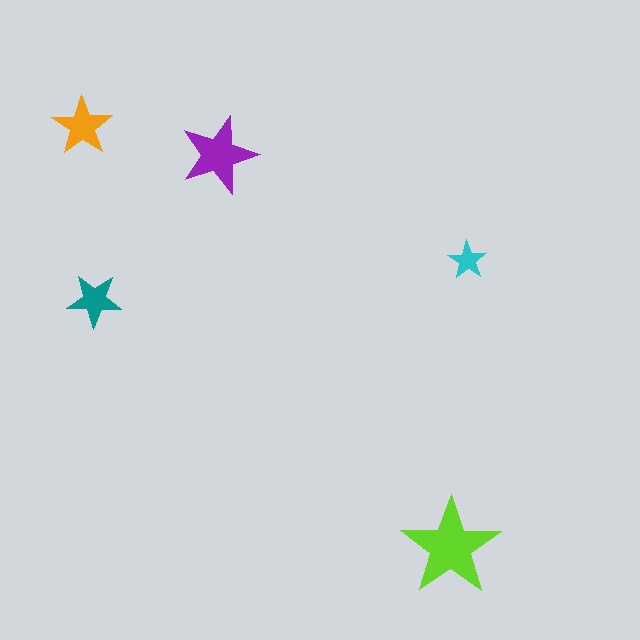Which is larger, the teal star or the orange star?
The orange one.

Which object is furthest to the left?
The orange star is leftmost.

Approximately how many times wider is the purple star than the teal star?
About 1.5 times wider.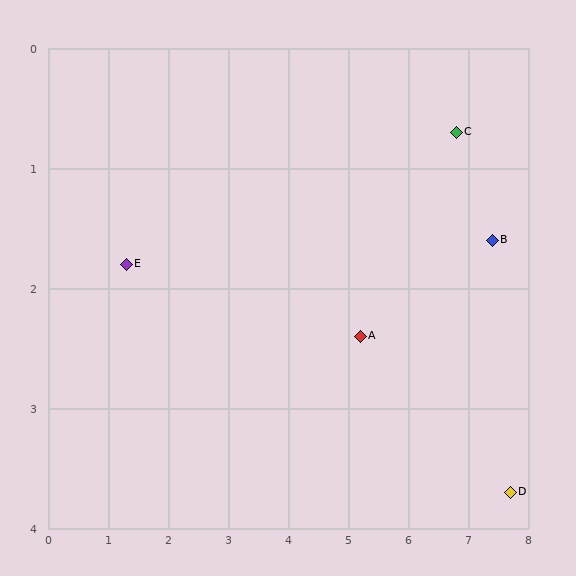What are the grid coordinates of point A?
Point A is at approximately (5.2, 2.4).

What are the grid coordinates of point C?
Point C is at approximately (6.8, 0.7).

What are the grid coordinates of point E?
Point E is at approximately (1.3, 1.8).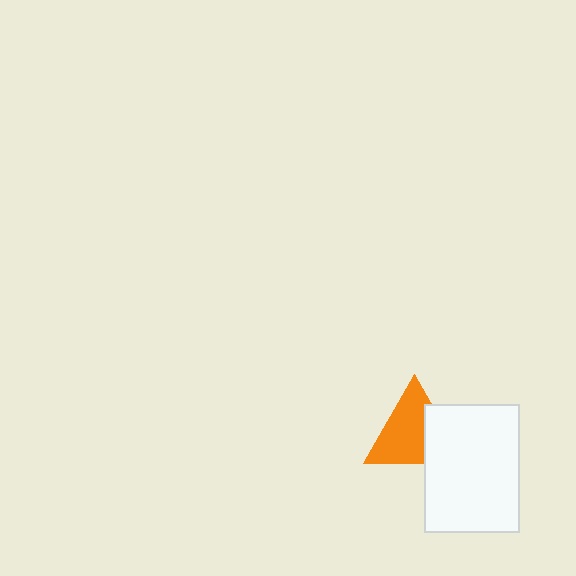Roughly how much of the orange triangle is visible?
Most of it is visible (roughly 67%).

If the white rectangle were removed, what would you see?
You would see the complete orange triangle.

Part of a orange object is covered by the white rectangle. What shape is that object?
It is a triangle.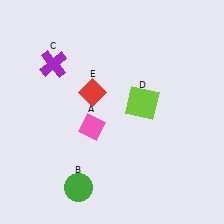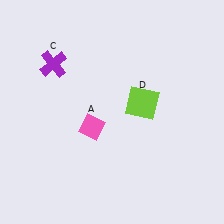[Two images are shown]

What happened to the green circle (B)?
The green circle (B) was removed in Image 2. It was in the bottom-left area of Image 1.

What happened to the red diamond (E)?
The red diamond (E) was removed in Image 2. It was in the top-left area of Image 1.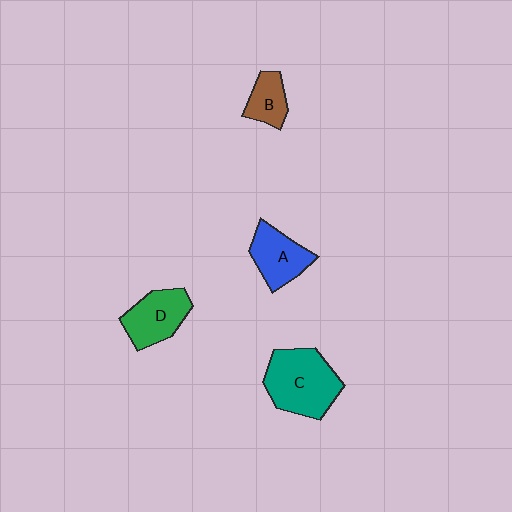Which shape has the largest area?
Shape C (teal).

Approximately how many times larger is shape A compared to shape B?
Approximately 1.5 times.